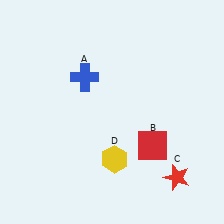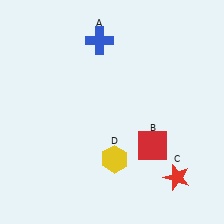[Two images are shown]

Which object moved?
The blue cross (A) moved up.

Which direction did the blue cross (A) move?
The blue cross (A) moved up.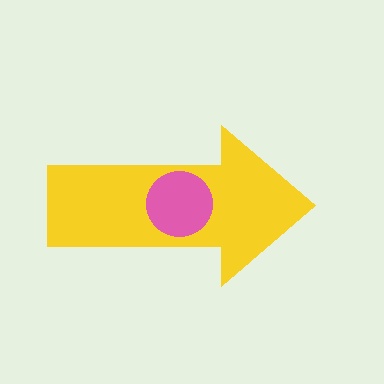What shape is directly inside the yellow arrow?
The pink circle.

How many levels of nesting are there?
2.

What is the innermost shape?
The pink circle.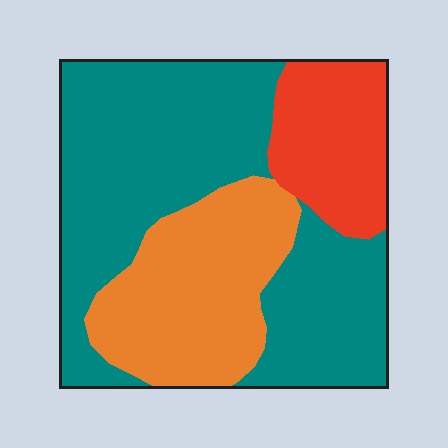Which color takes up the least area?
Red, at roughly 15%.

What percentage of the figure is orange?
Orange takes up about one quarter (1/4) of the figure.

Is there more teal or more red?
Teal.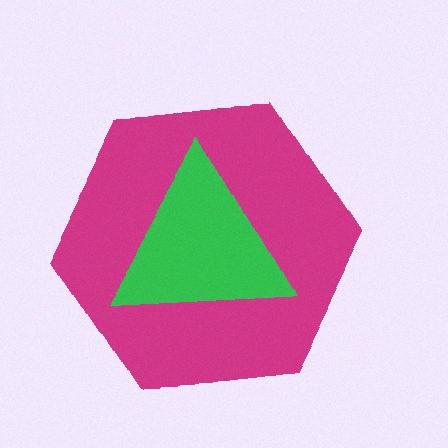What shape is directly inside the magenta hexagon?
The green triangle.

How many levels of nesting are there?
2.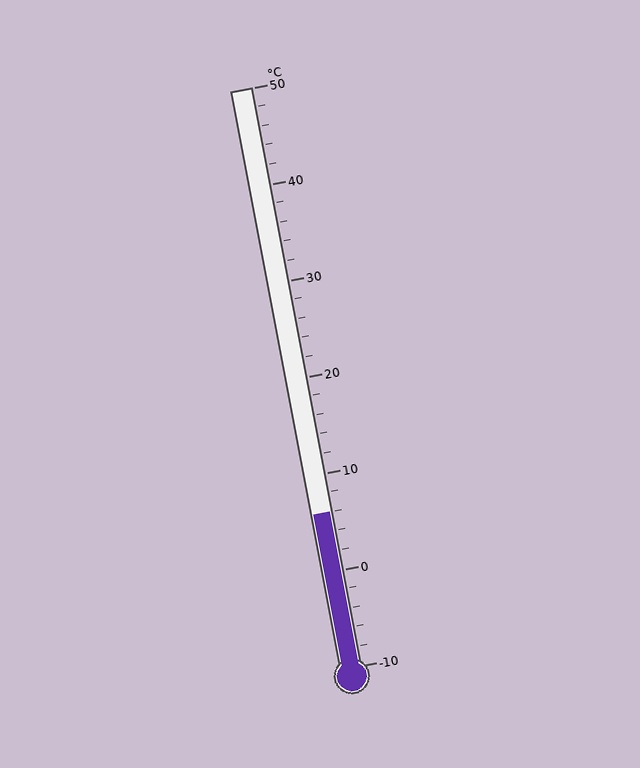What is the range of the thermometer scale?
The thermometer scale ranges from -10°C to 50°C.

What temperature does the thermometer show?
The thermometer shows approximately 6°C.